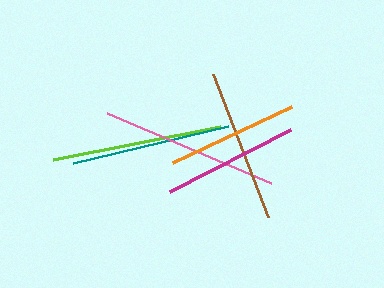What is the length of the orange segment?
The orange segment is approximately 131 pixels long.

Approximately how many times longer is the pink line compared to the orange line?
The pink line is approximately 1.4 times the length of the orange line.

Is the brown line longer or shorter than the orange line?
The brown line is longer than the orange line.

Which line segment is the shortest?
The orange line is the shortest at approximately 131 pixels.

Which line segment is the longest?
The pink line is the longest at approximately 178 pixels.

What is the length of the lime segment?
The lime segment is approximately 171 pixels long.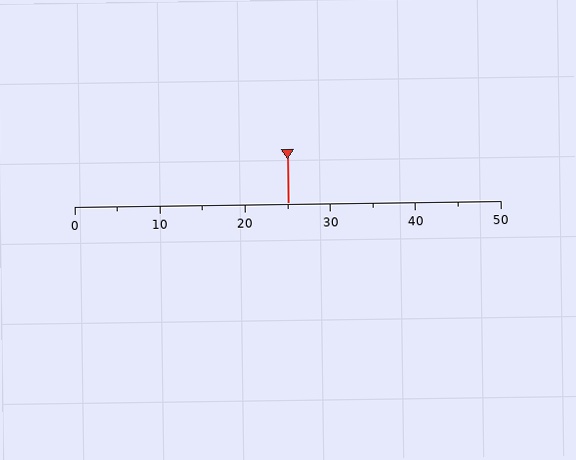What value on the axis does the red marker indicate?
The marker indicates approximately 25.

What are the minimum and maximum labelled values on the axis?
The axis runs from 0 to 50.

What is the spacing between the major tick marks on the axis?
The major ticks are spaced 10 apart.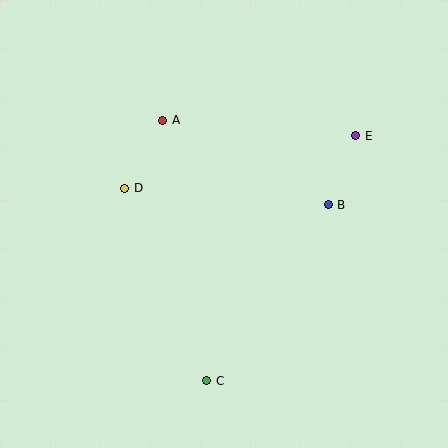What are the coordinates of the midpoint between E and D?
The midpoint between E and D is at (240, 162).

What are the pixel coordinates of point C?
Point C is at (207, 381).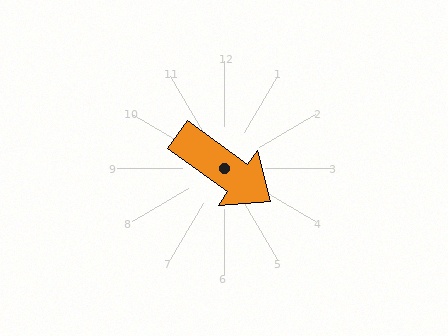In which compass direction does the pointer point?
Southeast.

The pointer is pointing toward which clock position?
Roughly 4 o'clock.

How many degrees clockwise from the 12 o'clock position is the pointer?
Approximately 126 degrees.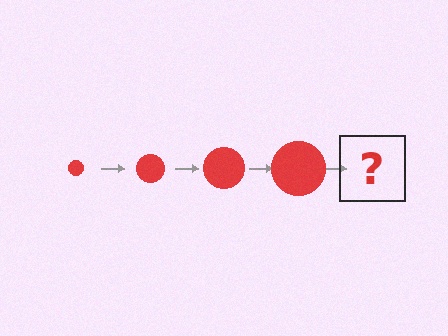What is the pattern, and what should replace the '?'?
The pattern is that the circle gets progressively larger each step. The '?' should be a red circle, larger than the previous one.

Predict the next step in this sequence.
The next step is a red circle, larger than the previous one.